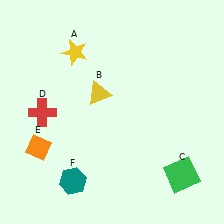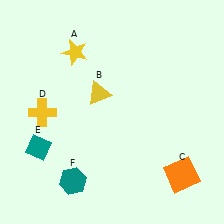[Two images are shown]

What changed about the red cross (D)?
In Image 1, D is red. In Image 2, it changed to yellow.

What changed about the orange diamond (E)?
In Image 1, E is orange. In Image 2, it changed to teal.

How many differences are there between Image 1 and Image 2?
There are 3 differences between the two images.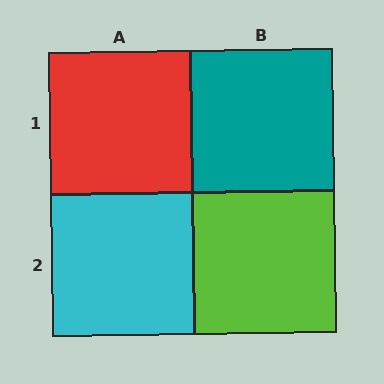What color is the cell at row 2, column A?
Cyan.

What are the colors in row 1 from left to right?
Red, teal.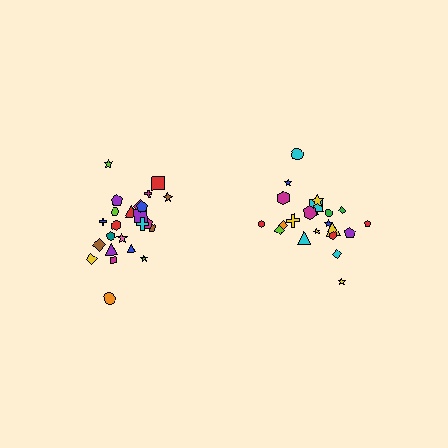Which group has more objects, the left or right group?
The left group.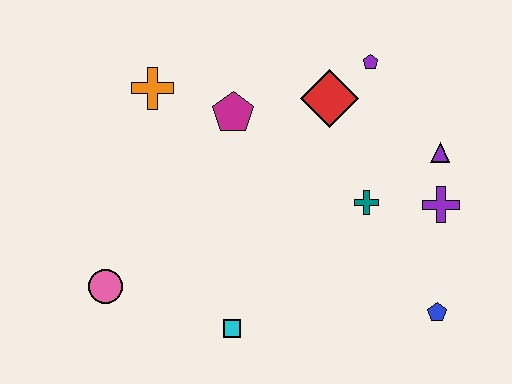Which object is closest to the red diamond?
The purple pentagon is closest to the red diamond.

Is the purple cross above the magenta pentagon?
No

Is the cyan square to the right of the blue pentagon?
No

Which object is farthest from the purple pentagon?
The pink circle is farthest from the purple pentagon.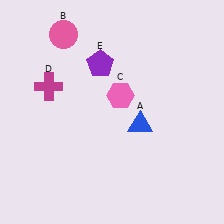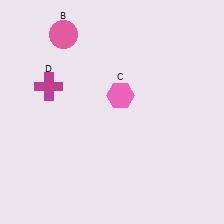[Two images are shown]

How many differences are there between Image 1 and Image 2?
There are 2 differences between the two images.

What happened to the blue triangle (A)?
The blue triangle (A) was removed in Image 2. It was in the bottom-right area of Image 1.